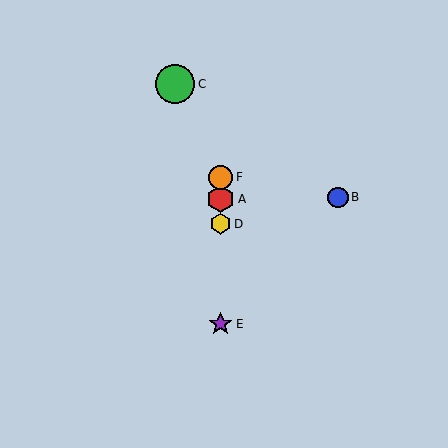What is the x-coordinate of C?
Object C is at x≈175.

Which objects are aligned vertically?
Objects A, D, E, F are aligned vertically.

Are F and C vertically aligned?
No, F is at x≈221 and C is at x≈175.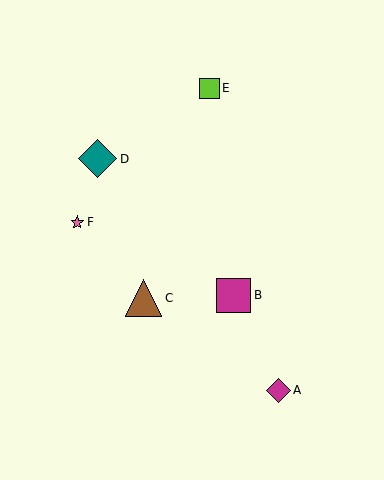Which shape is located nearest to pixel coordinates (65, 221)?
The pink star (labeled F) at (77, 222) is nearest to that location.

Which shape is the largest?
The teal diamond (labeled D) is the largest.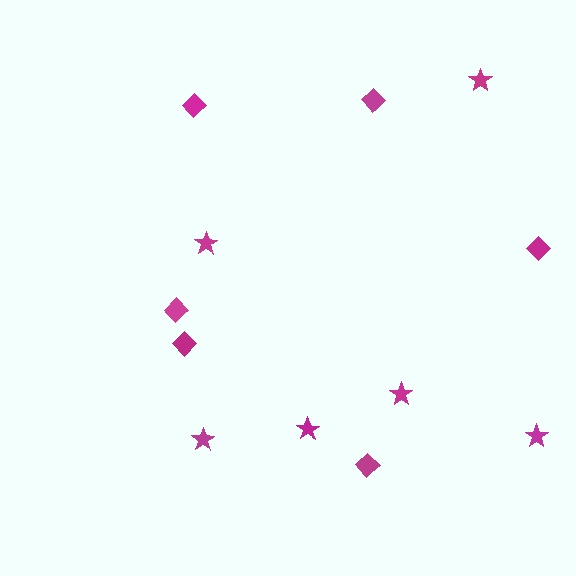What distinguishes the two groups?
There are 2 groups: one group of stars (6) and one group of diamonds (6).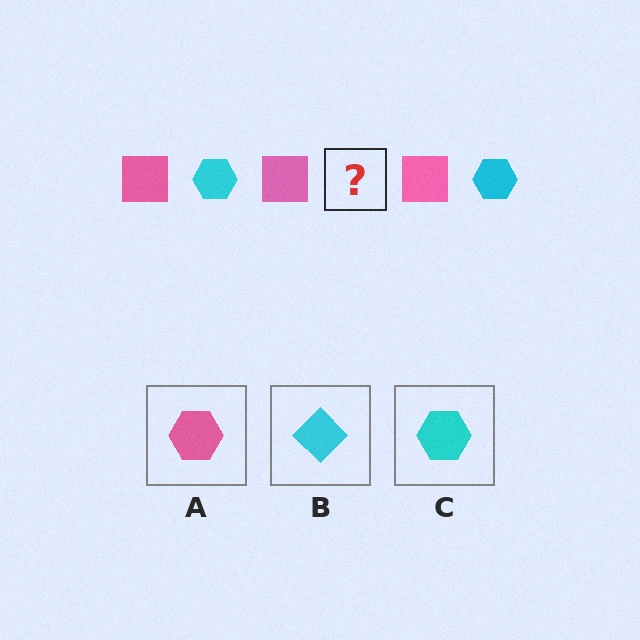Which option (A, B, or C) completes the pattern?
C.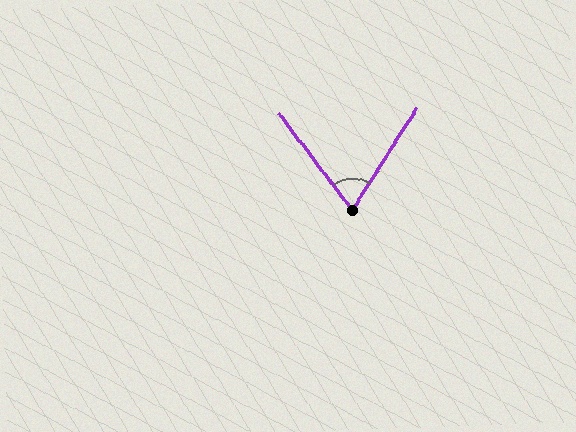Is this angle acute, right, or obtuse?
It is acute.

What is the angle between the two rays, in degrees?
Approximately 69 degrees.